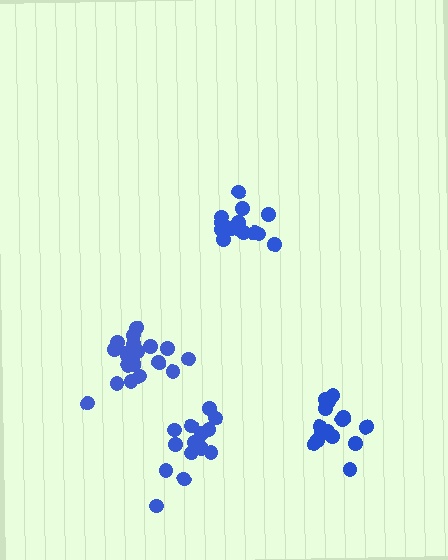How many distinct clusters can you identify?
There are 4 distinct clusters.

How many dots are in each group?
Group 1: 15 dots, Group 2: 17 dots, Group 3: 15 dots, Group 4: 20 dots (67 total).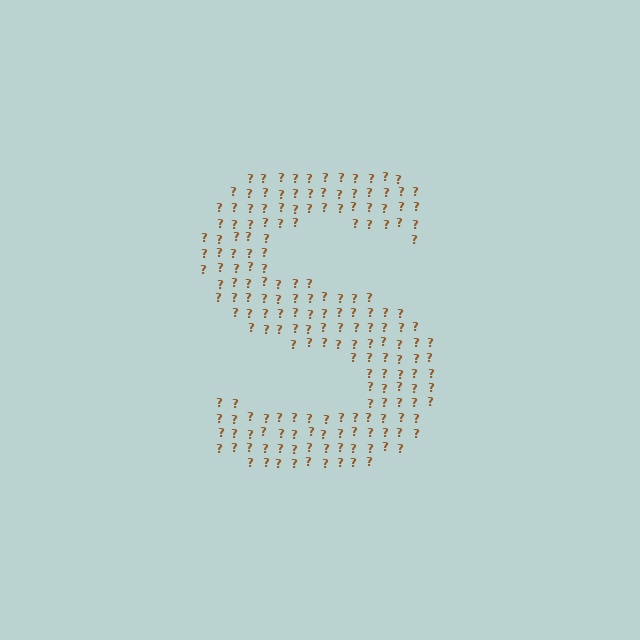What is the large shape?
The large shape is the letter S.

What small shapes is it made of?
It is made of small question marks.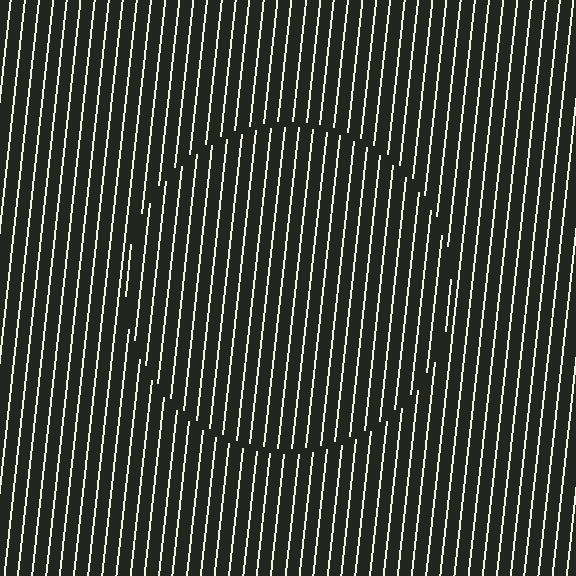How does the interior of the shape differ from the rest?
The interior of the shape contains the same grating, shifted by half a period — the contour is defined by the phase discontinuity where line-ends from the inner and outer gratings abut.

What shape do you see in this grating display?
An illusory circle. The interior of the shape contains the same grating, shifted by half a period — the contour is defined by the phase discontinuity where line-ends from the inner and outer gratings abut.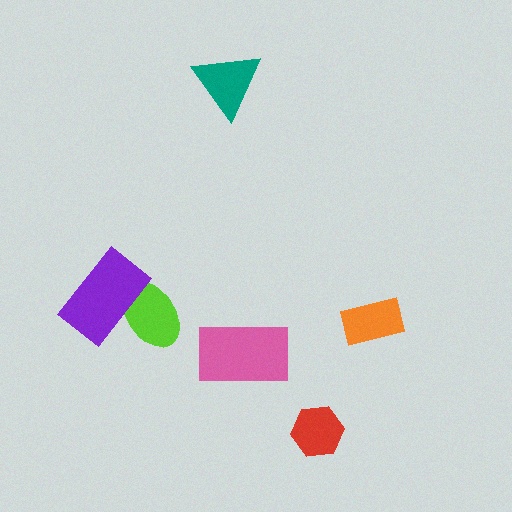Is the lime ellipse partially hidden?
Yes, it is partially covered by another shape.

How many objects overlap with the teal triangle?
0 objects overlap with the teal triangle.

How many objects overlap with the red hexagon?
0 objects overlap with the red hexagon.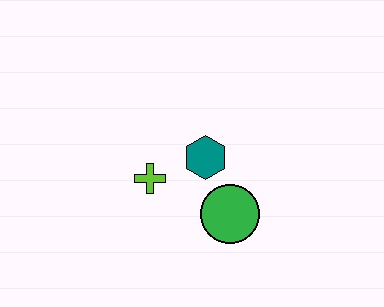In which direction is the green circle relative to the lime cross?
The green circle is to the right of the lime cross.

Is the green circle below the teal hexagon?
Yes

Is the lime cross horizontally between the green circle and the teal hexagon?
No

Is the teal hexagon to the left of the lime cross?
No